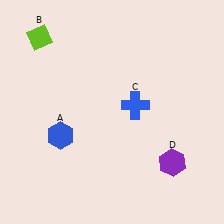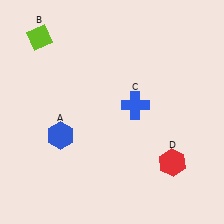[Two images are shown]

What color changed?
The hexagon (D) changed from purple in Image 1 to red in Image 2.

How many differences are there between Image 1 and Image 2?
There is 1 difference between the two images.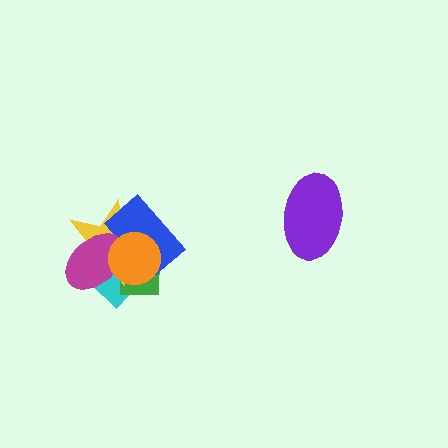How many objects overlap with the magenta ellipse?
5 objects overlap with the magenta ellipse.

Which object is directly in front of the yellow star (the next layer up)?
The blue rectangle is directly in front of the yellow star.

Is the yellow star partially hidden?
Yes, it is partially covered by another shape.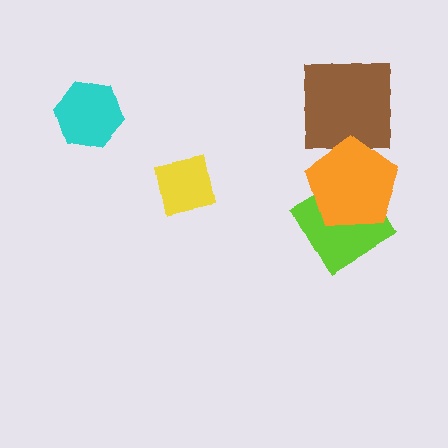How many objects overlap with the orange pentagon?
2 objects overlap with the orange pentagon.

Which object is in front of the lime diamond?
The orange pentagon is in front of the lime diamond.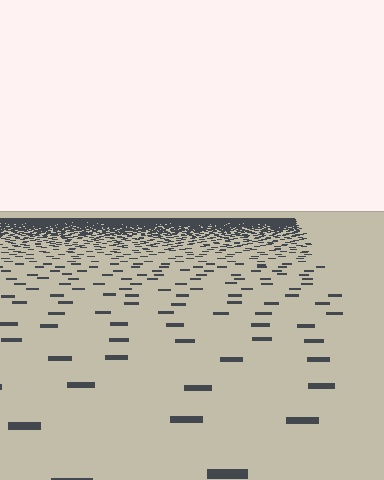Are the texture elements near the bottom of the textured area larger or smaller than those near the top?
Larger. Near the bottom, elements are closer to the viewer and appear at a bigger on-screen size.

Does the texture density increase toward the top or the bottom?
Density increases toward the top.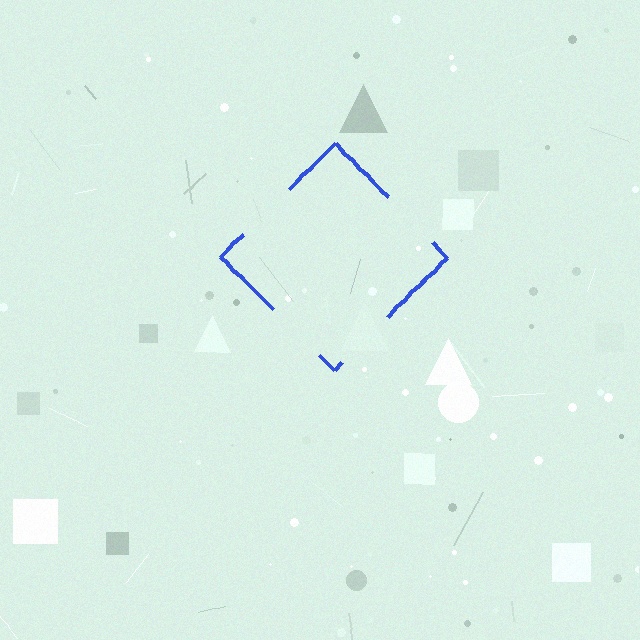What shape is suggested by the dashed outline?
The dashed outline suggests a diamond.